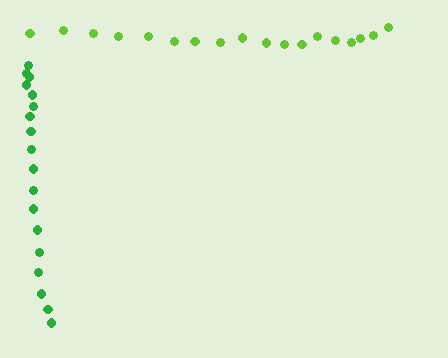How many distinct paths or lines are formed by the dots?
There are 2 distinct paths.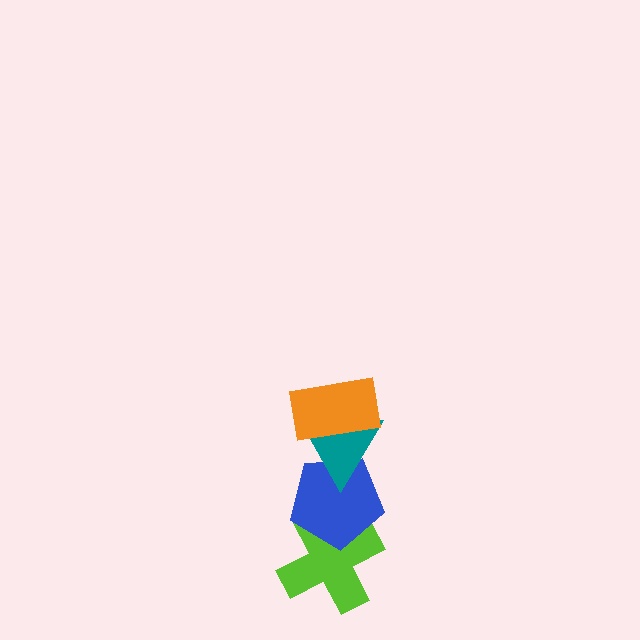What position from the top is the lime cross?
The lime cross is 4th from the top.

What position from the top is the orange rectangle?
The orange rectangle is 1st from the top.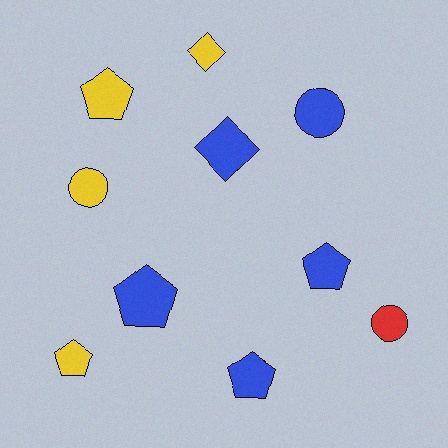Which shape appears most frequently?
Pentagon, with 5 objects.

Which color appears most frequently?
Blue, with 5 objects.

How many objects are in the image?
There are 10 objects.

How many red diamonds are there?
There are no red diamonds.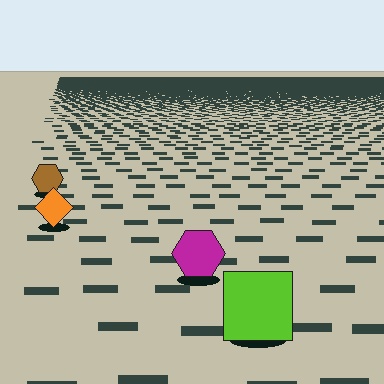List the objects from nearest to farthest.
From nearest to farthest: the lime square, the magenta hexagon, the orange diamond, the brown hexagon.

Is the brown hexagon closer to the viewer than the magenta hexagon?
No. The magenta hexagon is closer — you can tell from the texture gradient: the ground texture is coarser near it.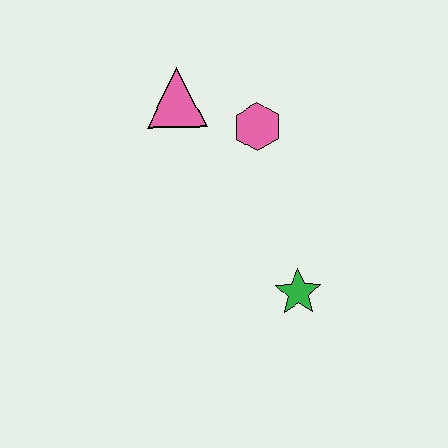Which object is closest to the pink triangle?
The pink hexagon is closest to the pink triangle.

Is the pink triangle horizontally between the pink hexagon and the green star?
No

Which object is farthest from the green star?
The pink triangle is farthest from the green star.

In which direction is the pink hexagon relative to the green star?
The pink hexagon is above the green star.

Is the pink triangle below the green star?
No